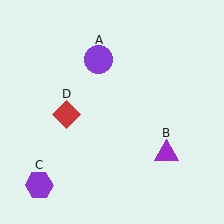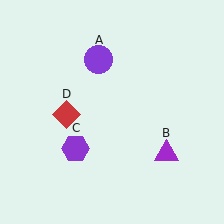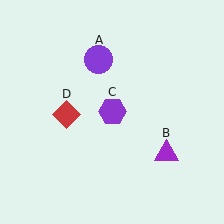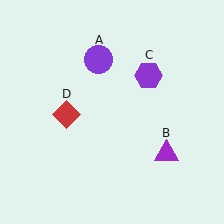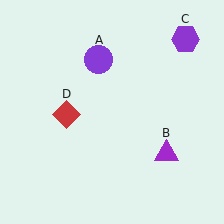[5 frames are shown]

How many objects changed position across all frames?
1 object changed position: purple hexagon (object C).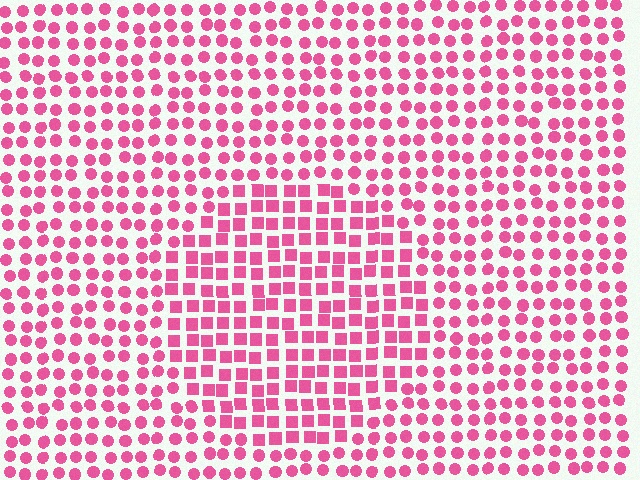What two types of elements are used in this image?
The image uses squares inside the circle region and circles outside it.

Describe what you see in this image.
The image is filled with small pink elements arranged in a uniform grid. A circle-shaped region contains squares, while the surrounding area contains circles. The boundary is defined purely by the change in element shape.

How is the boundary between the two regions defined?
The boundary is defined by a change in element shape: squares inside vs. circles outside. All elements share the same color and spacing.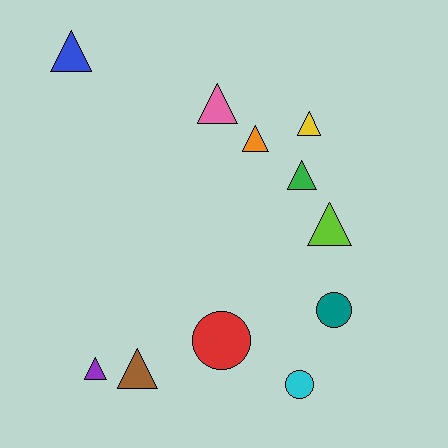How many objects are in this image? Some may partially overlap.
There are 11 objects.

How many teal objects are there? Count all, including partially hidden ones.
There is 1 teal object.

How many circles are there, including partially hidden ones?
There are 3 circles.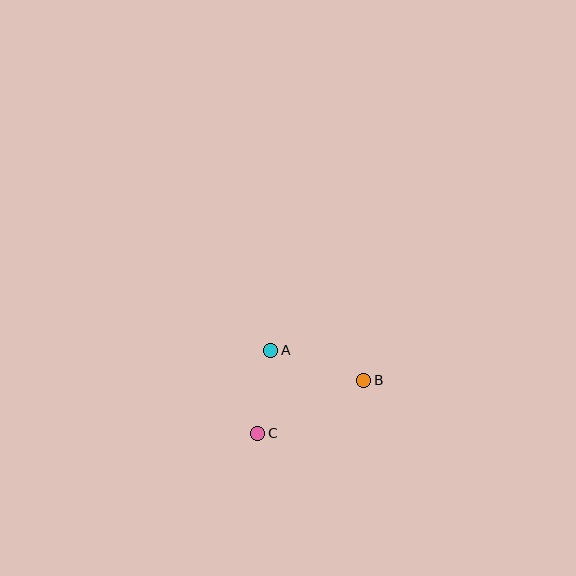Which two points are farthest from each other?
Points B and C are farthest from each other.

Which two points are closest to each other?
Points A and C are closest to each other.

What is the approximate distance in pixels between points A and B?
The distance between A and B is approximately 98 pixels.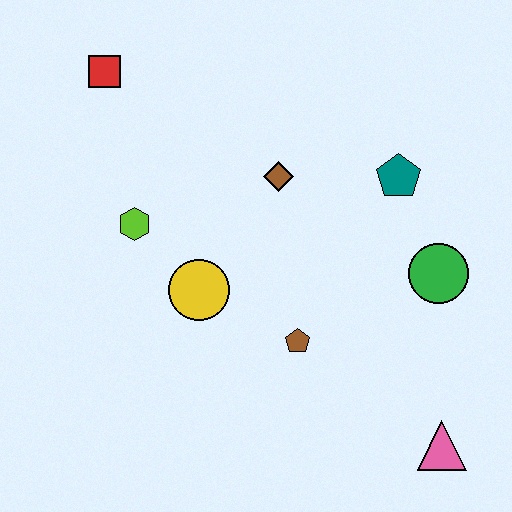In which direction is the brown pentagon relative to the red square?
The brown pentagon is below the red square.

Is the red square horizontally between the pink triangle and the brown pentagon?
No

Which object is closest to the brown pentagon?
The yellow circle is closest to the brown pentagon.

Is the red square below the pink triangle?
No